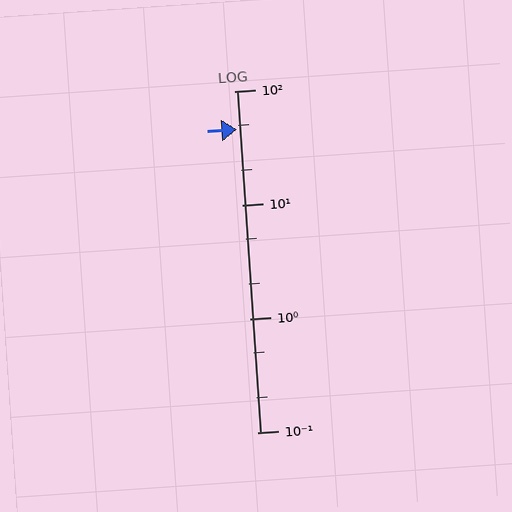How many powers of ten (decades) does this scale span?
The scale spans 3 decades, from 0.1 to 100.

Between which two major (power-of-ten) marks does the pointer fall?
The pointer is between 10 and 100.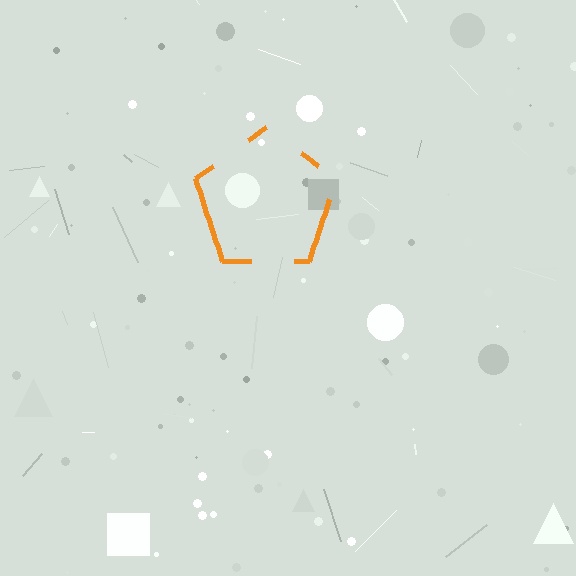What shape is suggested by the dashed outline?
The dashed outline suggests a pentagon.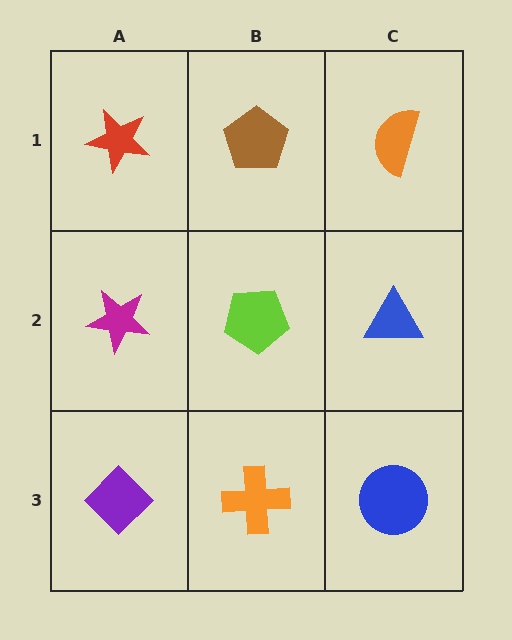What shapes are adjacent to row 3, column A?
A magenta star (row 2, column A), an orange cross (row 3, column B).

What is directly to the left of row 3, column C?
An orange cross.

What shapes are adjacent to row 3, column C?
A blue triangle (row 2, column C), an orange cross (row 3, column B).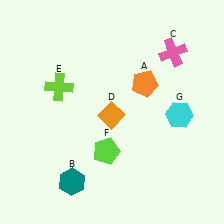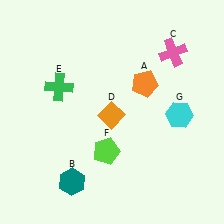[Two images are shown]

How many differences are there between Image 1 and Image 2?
There is 1 difference between the two images.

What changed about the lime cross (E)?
In Image 1, E is lime. In Image 2, it changed to green.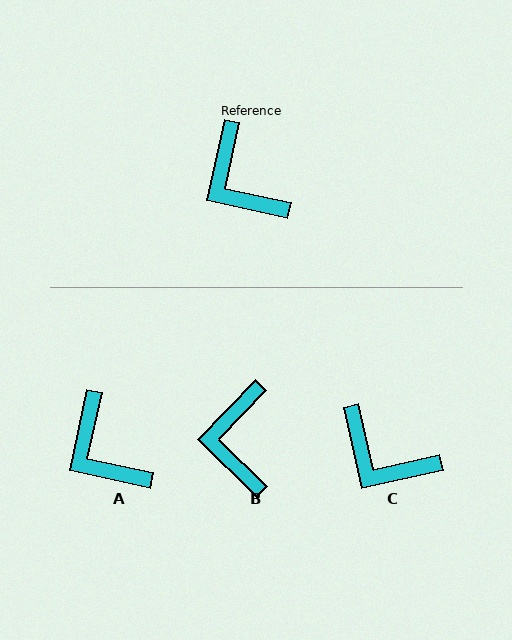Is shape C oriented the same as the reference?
No, it is off by about 25 degrees.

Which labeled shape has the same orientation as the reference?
A.